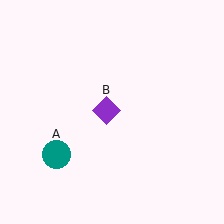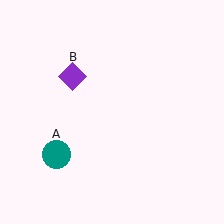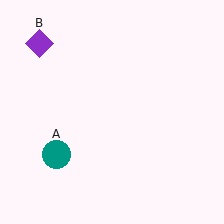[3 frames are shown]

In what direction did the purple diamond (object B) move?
The purple diamond (object B) moved up and to the left.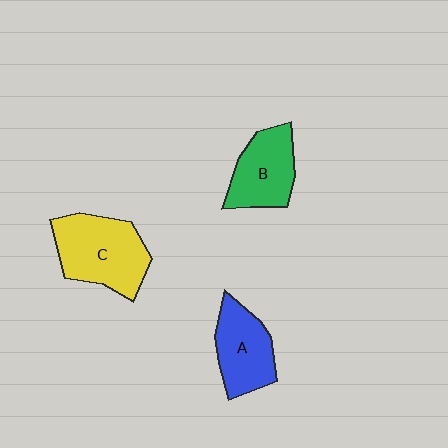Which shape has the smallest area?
Shape A (blue).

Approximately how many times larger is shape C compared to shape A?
Approximately 1.3 times.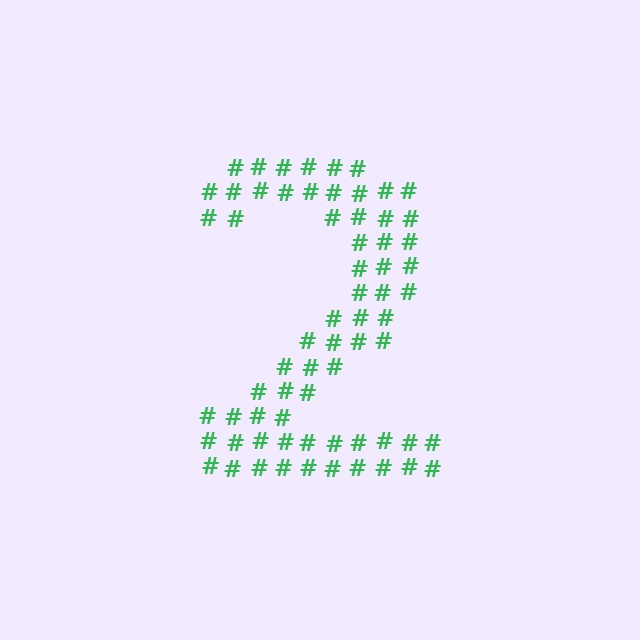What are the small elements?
The small elements are hash symbols.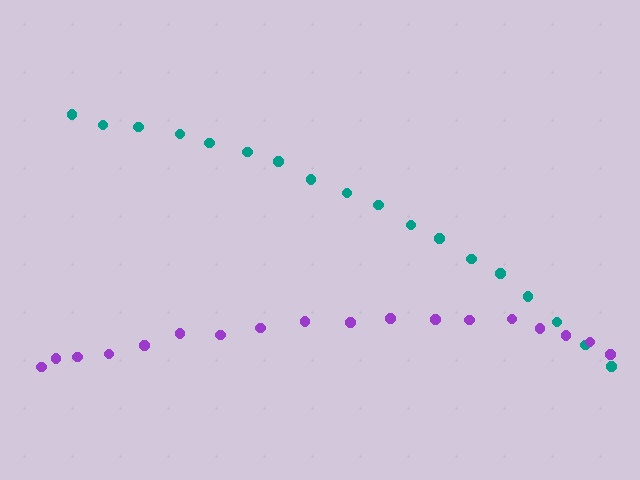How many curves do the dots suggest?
There are 2 distinct paths.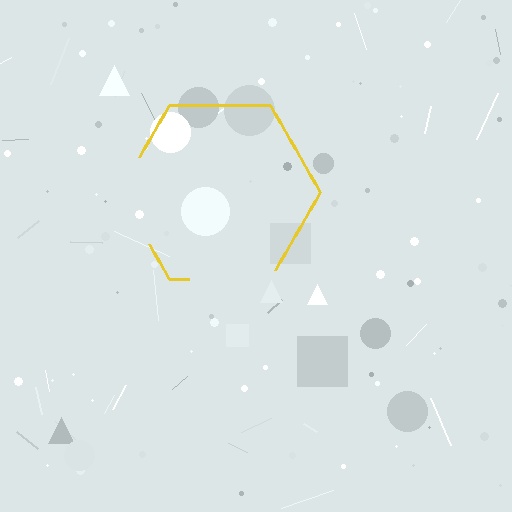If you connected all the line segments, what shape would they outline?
They would outline a hexagon.